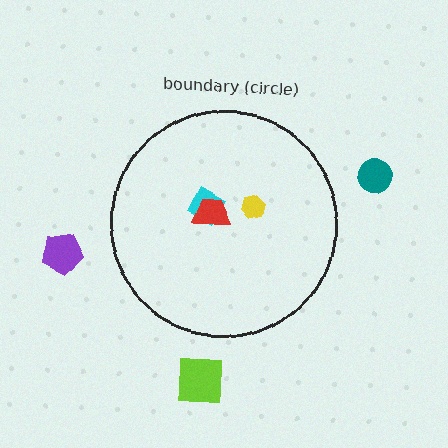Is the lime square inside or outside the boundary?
Outside.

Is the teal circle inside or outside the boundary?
Outside.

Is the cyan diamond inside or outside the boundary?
Inside.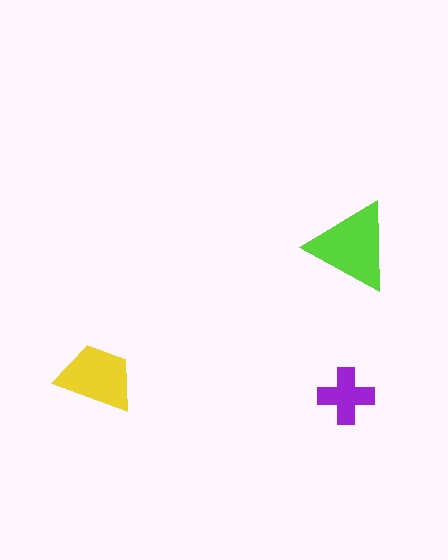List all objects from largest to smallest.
The lime triangle, the yellow trapezoid, the purple cross.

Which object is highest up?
The lime triangle is topmost.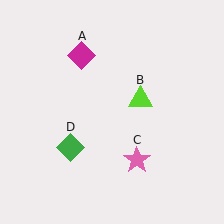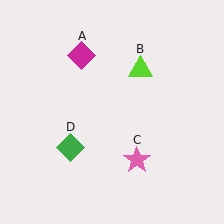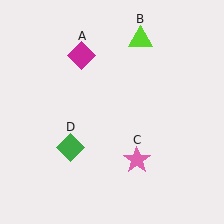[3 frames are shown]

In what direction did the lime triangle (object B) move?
The lime triangle (object B) moved up.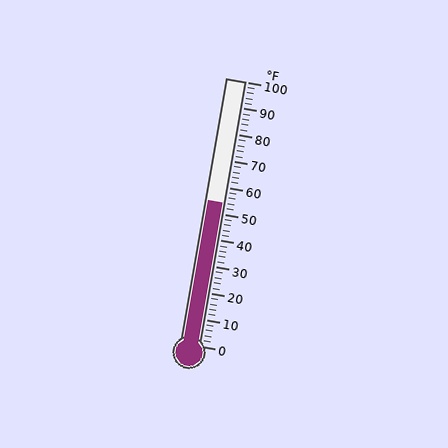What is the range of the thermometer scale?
The thermometer scale ranges from 0°F to 100°F.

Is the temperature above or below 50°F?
The temperature is above 50°F.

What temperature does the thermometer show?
The thermometer shows approximately 54°F.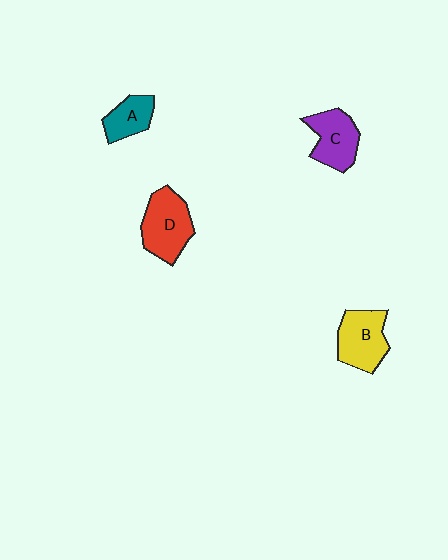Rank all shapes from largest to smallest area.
From largest to smallest: D (red), B (yellow), C (purple), A (teal).